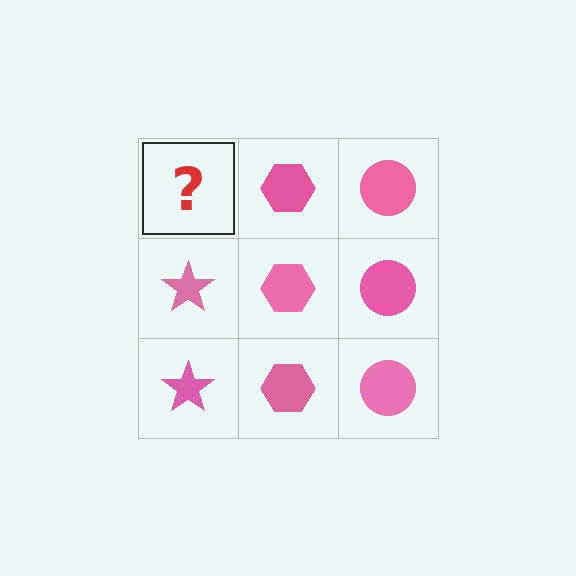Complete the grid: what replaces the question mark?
The question mark should be replaced with a pink star.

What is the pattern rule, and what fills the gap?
The rule is that each column has a consistent shape. The gap should be filled with a pink star.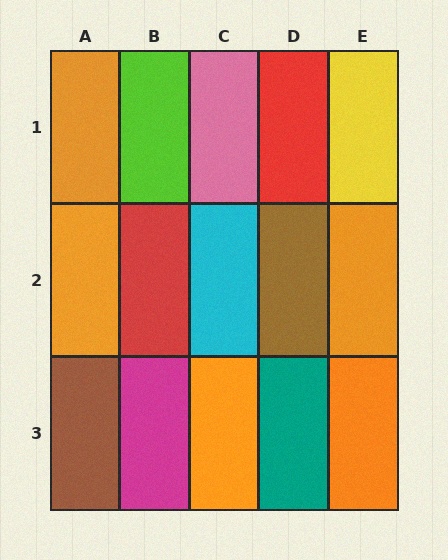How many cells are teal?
1 cell is teal.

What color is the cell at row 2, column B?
Red.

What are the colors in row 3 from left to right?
Brown, magenta, orange, teal, orange.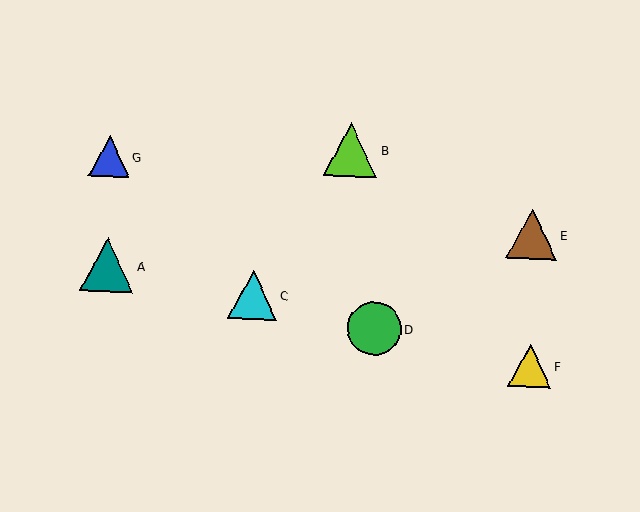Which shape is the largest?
The lime triangle (labeled B) is the largest.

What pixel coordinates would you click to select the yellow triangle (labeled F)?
Click at (530, 366) to select the yellow triangle F.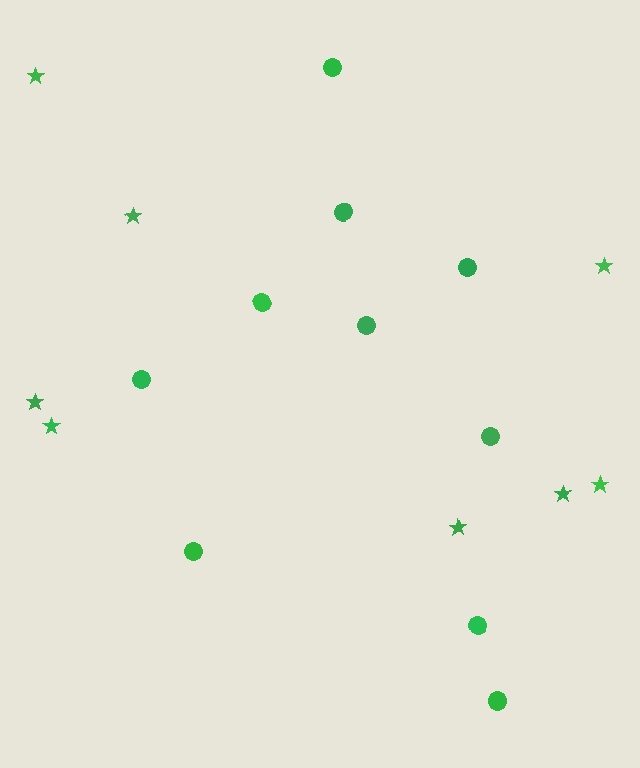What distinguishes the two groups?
There are 2 groups: one group of stars (8) and one group of circles (10).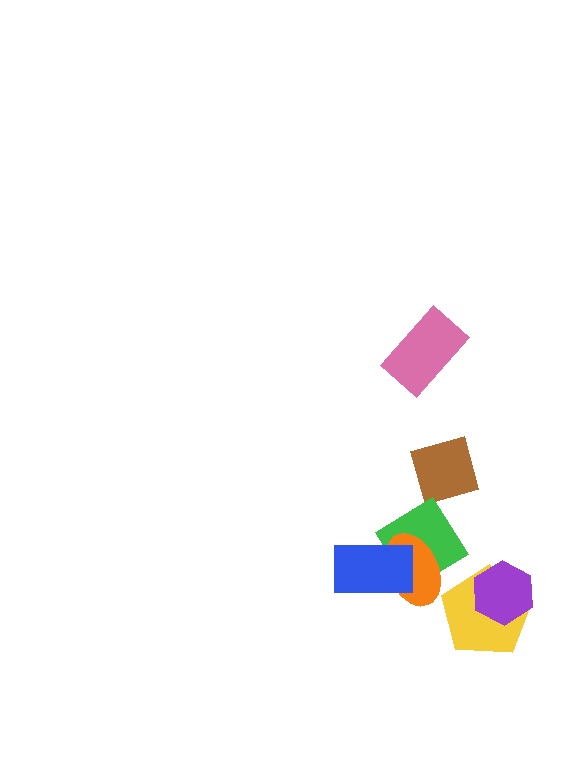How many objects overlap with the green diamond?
2 objects overlap with the green diamond.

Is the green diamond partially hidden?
Yes, it is partially covered by another shape.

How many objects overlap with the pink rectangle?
0 objects overlap with the pink rectangle.